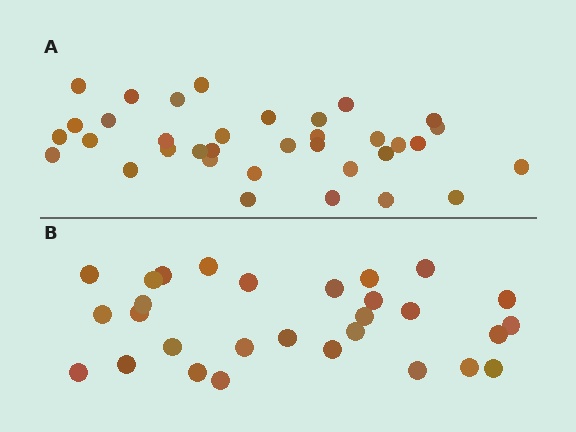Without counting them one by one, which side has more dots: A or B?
Region A (the top region) has more dots.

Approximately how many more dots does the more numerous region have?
Region A has about 6 more dots than region B.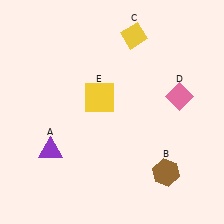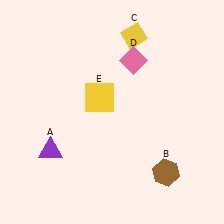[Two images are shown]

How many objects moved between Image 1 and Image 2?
1 object moved between the two images.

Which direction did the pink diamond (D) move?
The pink diamond (D) moved left.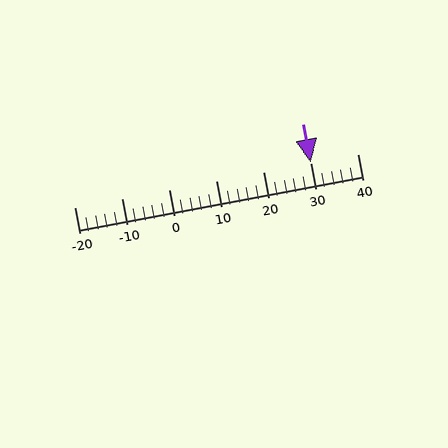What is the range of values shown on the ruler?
The ruler shows values from -20 to 40.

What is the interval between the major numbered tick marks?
The major tick marks are spaced 10 units apart.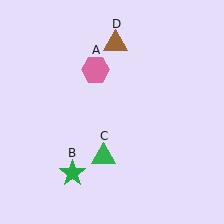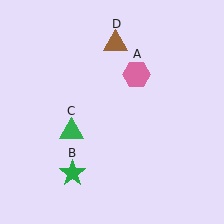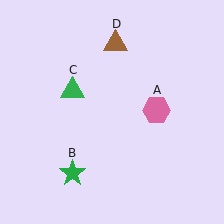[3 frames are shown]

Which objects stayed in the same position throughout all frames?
Green star (object B) and brown triangle (object D) remained stationary.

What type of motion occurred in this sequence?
The pink hexagon (object A), green triangle (object C) rotated clockwise around the center of the scene.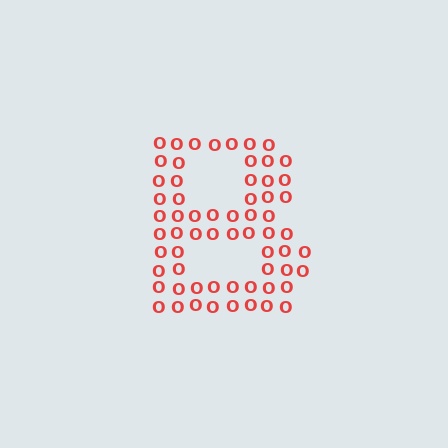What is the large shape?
The large shape is the letter B.